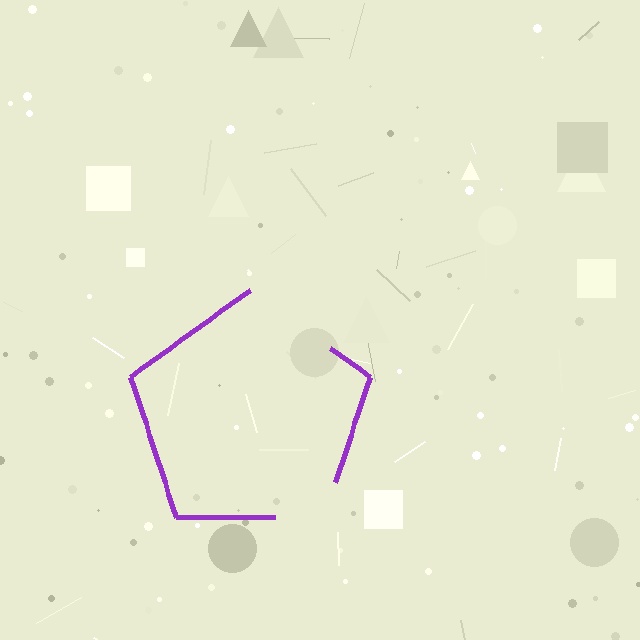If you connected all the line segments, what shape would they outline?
They would outline a pentagon.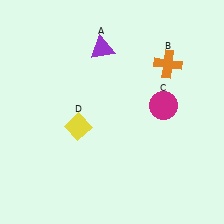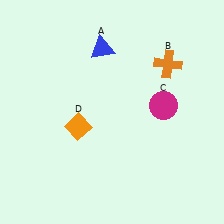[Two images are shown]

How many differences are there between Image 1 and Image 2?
There are 2 differences between the two images.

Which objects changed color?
A changed from purple to blue. D changed from yellow to orange.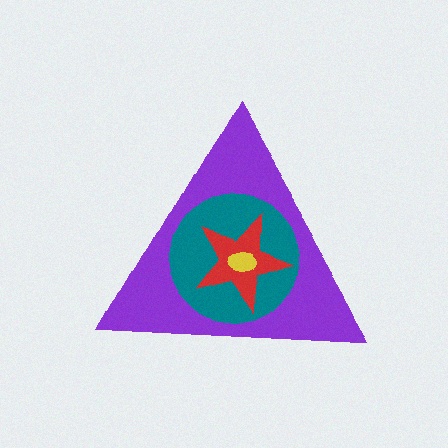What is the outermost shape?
The purple triangle.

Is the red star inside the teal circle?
Yes.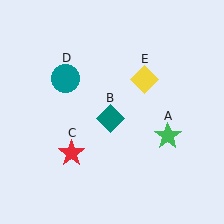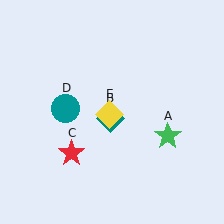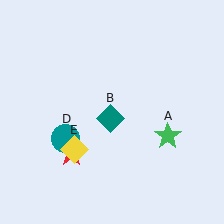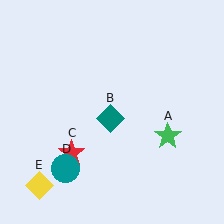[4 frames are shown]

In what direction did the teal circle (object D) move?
The teal circle (object D) moved down.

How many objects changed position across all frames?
2 objects changed position: teal circle (object D), yellow diamond (object E).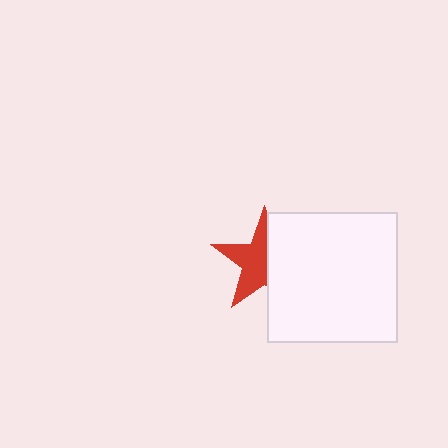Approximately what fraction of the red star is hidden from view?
Roughly 44% of the red star is hidden behind the white square.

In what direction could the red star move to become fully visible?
The red star could move left. That would shift it out from behind the white square entirely.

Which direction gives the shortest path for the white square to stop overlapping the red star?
Moving right gives the shortest separation.